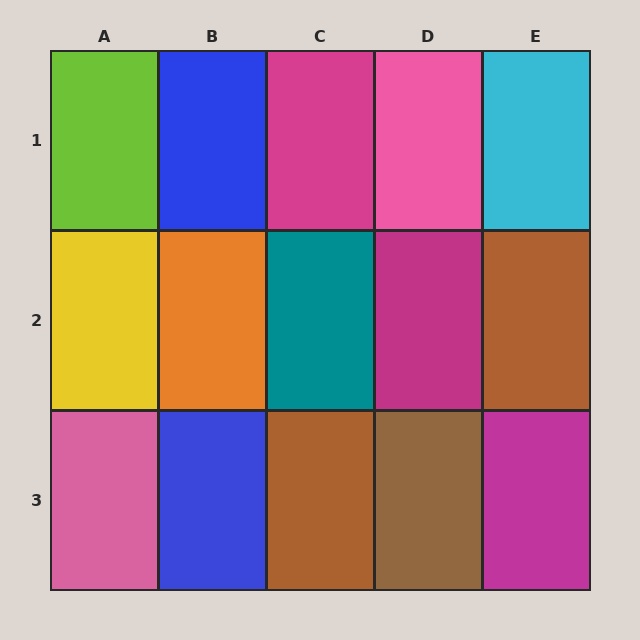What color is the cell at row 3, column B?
Blue.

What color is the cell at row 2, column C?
Teal.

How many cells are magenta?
3 cells are magenta.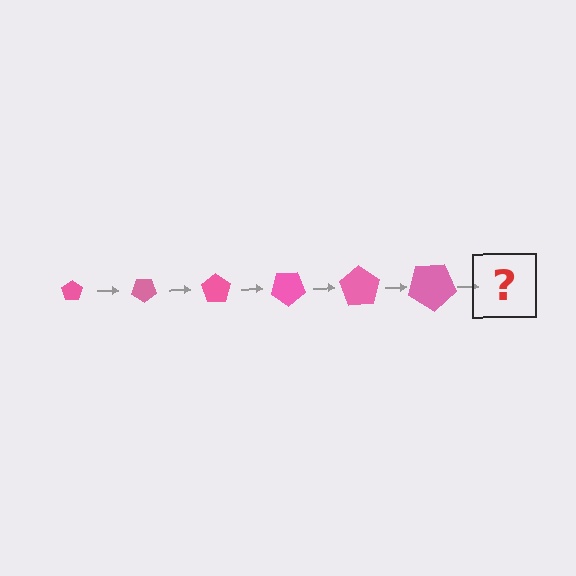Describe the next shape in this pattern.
It should be a pentagon, larger than the previous one and rotated 210 degrees from the start.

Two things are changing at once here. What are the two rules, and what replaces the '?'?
The two rules are that the pentagon grows larger each step and it rotates 35 degrees each step. The '?' should be a pentagon, larger than the previous one and rotated 210 degrees from the start.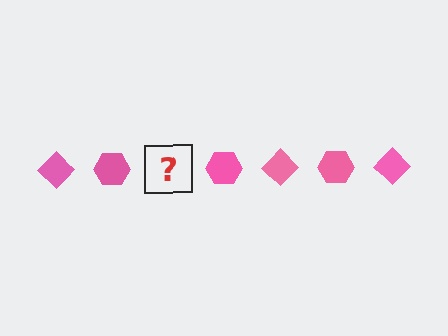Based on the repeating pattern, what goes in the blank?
The blank should be a pink diamond.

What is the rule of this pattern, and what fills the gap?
The rule is that the pattern cycles through diamond, hexagon shapes in pink. The gap should be filled with a pink diamond.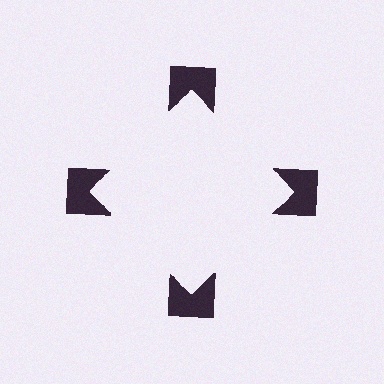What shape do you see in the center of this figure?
An illusory square — its edges are inferred from the aligned wedge cuts in the notched squares, not physically drawn.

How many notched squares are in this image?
There are 4 — one at each vertex of the illusory square.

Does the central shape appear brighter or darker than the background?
It typically appears slightly brighter than the background, even though no actual brightness change is drawn.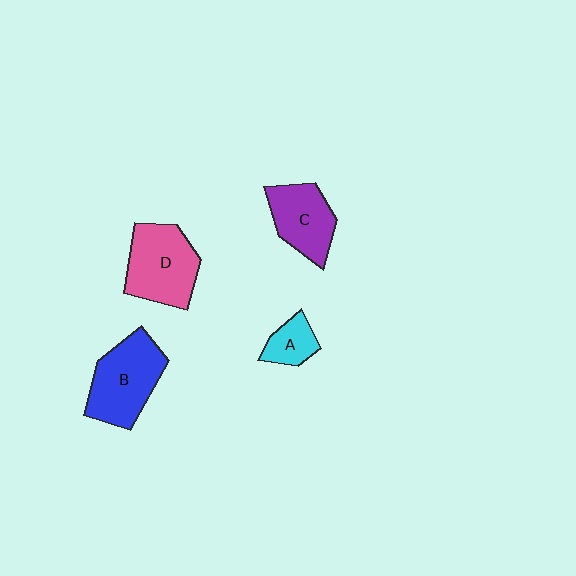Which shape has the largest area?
Shape B (blue).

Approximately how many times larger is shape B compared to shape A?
Approximately 2.5 times.